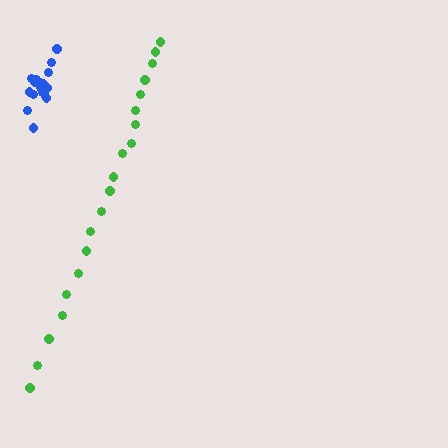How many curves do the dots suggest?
There are 2 distinct paths.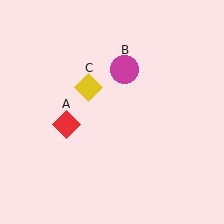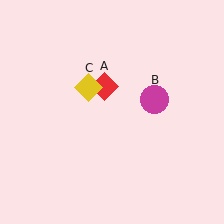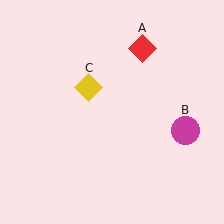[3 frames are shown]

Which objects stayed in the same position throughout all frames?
Yellow diamond (object C) remained stationary.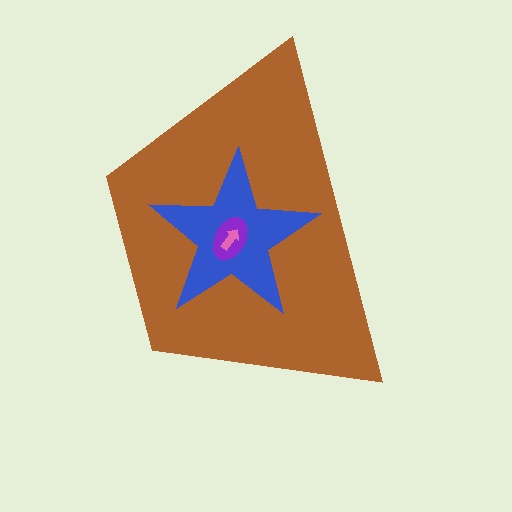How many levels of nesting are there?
4.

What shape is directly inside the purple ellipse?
The pink arrow.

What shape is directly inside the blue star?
The purple ellipse.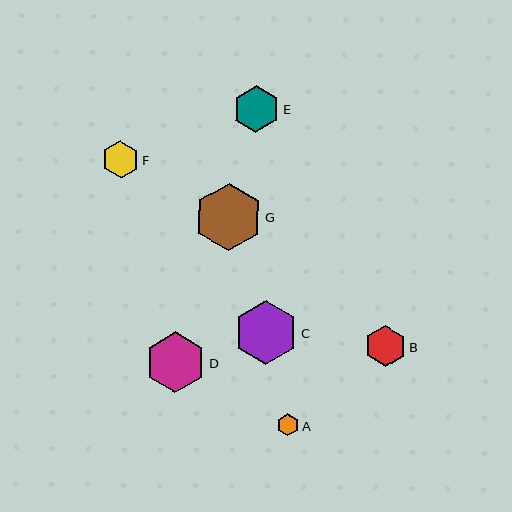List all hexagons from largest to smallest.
From largest to smallest: G, C, D, E, B, F, A.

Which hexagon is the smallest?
Hexagon A is the smallest with a size of approximately 22 pixels.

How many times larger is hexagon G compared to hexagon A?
Hexagon G is approximately 3.0 times the size of hexagon A.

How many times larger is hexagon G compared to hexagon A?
Hexagon G is approximately 3.0 times the size of hexagon A.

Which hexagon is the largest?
Hexagon G is the largest with a size of approximately 67 pixels.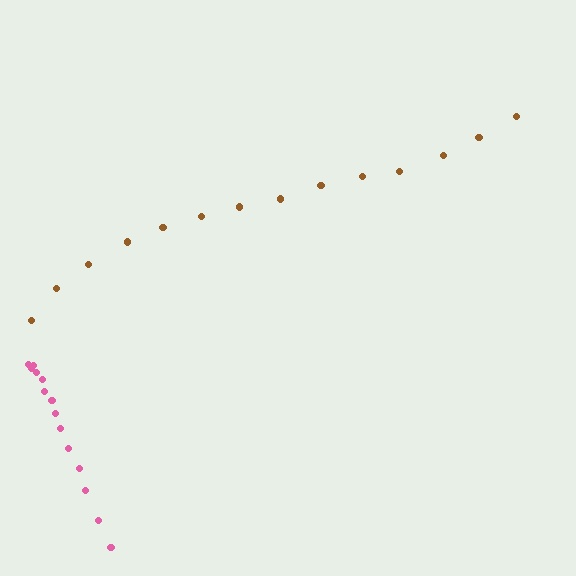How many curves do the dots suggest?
There are 2 distinct paths.